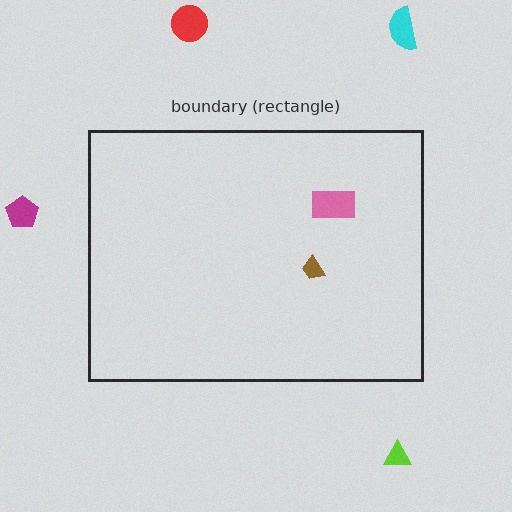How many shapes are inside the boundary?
2 inside, 4 outside.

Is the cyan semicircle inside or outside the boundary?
Outside.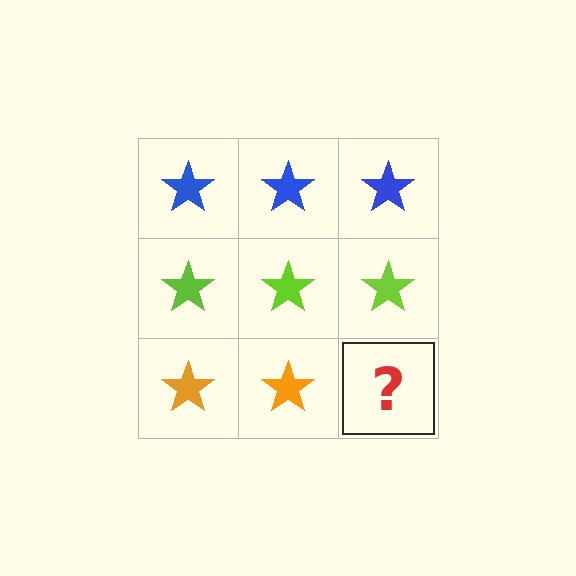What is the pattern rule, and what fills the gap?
The rule is that each row has a consistent color. The gap should be filled with an orange star.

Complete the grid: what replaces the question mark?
The question mark should be replaced with an orange star.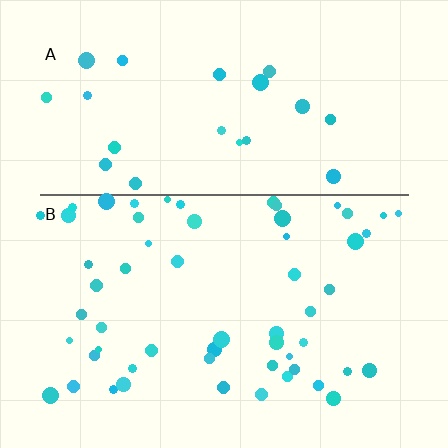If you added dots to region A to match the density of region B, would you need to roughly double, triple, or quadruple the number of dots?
Approximately double.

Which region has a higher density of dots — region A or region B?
B (the bottom).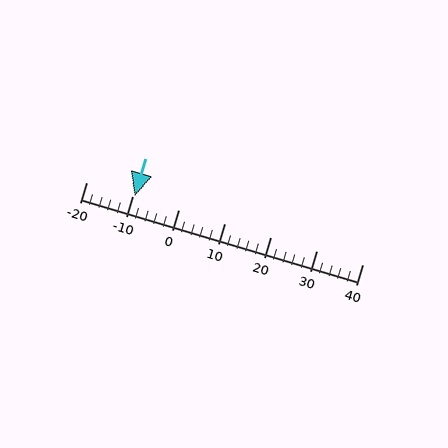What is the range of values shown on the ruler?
The ruler shows values from -20 to 40.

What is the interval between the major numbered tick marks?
The major tick marks are spaced 10 units apart.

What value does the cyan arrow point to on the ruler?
The cyan arrow points to approximately -10.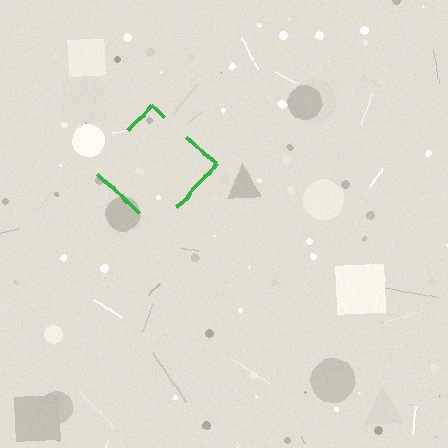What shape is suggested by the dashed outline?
The dashed outline suggests a diamond.